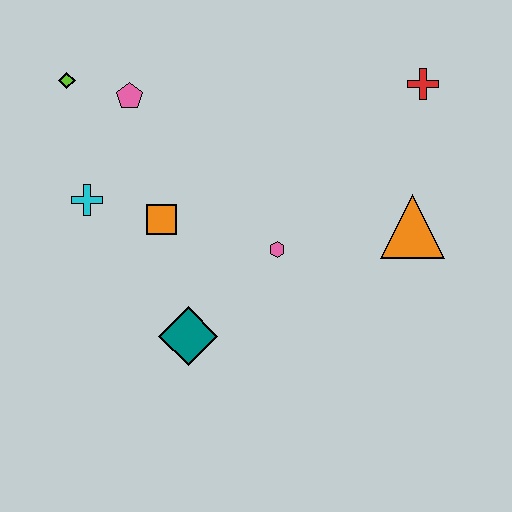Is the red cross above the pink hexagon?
Yes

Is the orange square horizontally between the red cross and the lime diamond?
Yes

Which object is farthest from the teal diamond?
The red cross is farthest from the teal diamond.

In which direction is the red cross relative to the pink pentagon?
The red cross is to the right of the pink pentagon.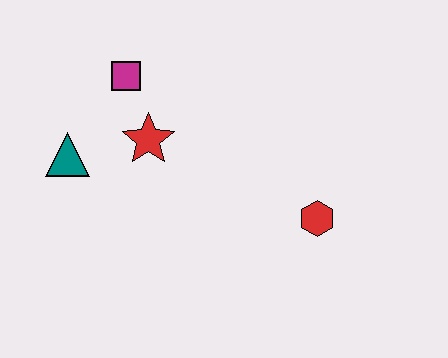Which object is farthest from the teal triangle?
The red hexagon is farthest from the teal triangle.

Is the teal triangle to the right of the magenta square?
No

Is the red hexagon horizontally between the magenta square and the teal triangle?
No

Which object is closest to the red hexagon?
The red star is closest to the red hexagon.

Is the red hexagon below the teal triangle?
Yes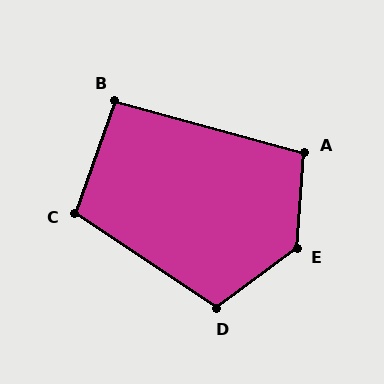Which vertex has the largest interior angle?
E, at approximately 131 degrees.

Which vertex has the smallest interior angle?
B, at approximately 94 degrees.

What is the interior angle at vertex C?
Approximately 104 degrees (obtuse).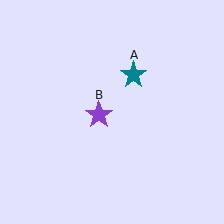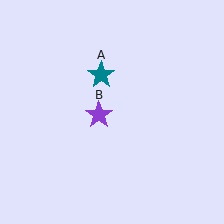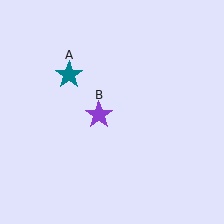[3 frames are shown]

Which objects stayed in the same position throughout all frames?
Purple star (object B) remained stationary.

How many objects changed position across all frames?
1 object changed position: teal star (object A).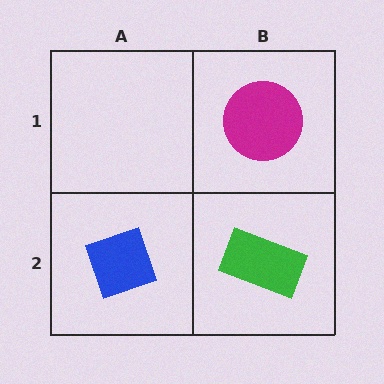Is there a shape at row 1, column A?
No, that cell is empty.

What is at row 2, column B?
A green rectangle.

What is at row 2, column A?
A blue diamond.